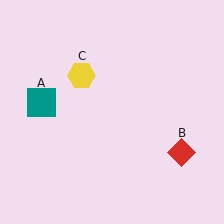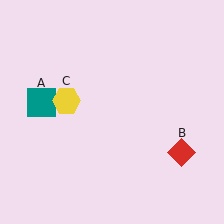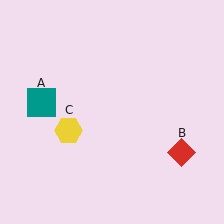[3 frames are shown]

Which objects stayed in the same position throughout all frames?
Teal square (object A) and red diamond (object B) remained stationary.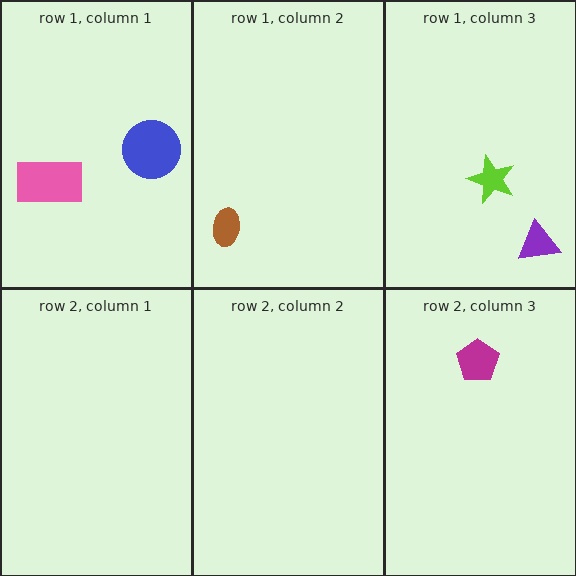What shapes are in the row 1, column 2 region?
The brown ellipse.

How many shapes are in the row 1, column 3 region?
2.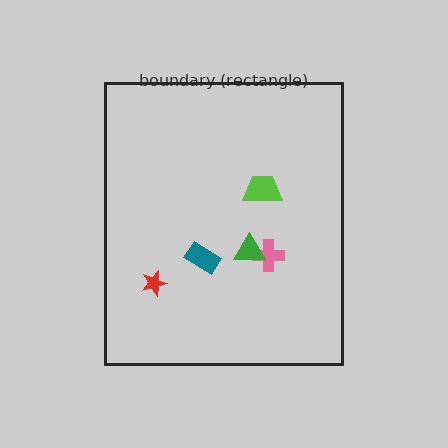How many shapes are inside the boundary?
5 inside, 0 outside.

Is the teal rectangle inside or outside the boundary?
Inside.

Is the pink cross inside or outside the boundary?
Inside.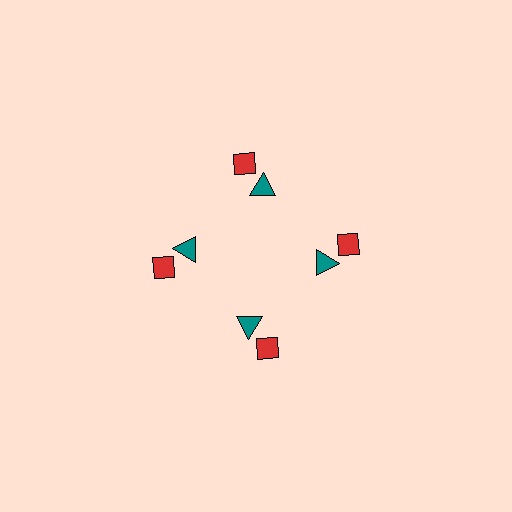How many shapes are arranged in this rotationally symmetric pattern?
There are 8 shapes, arranged in 4 groups of 2.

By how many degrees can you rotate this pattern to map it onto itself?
The pattern maps onto itself every 90 degrees of rotation.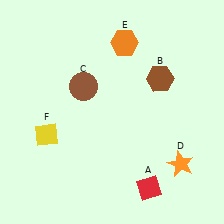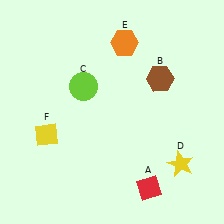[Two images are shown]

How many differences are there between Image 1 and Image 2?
There are 2 differences between the two images.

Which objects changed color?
C changed from brown to lime. D changed from orange to yellow.